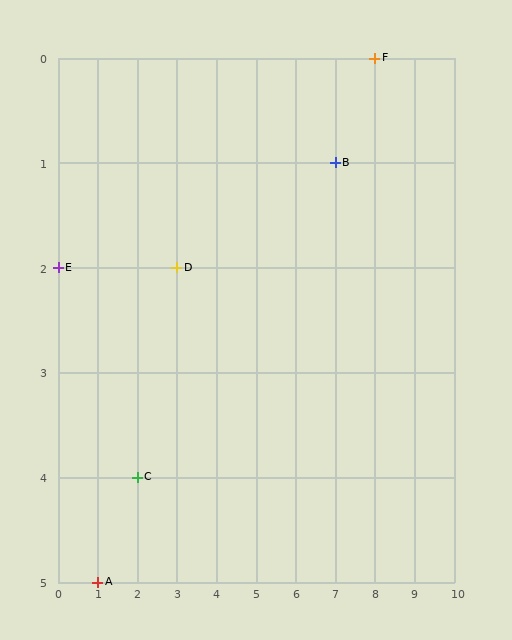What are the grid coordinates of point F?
Point F is at grid coordinates (8, 0).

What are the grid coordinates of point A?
Point A is at grid coordinates (1, 5).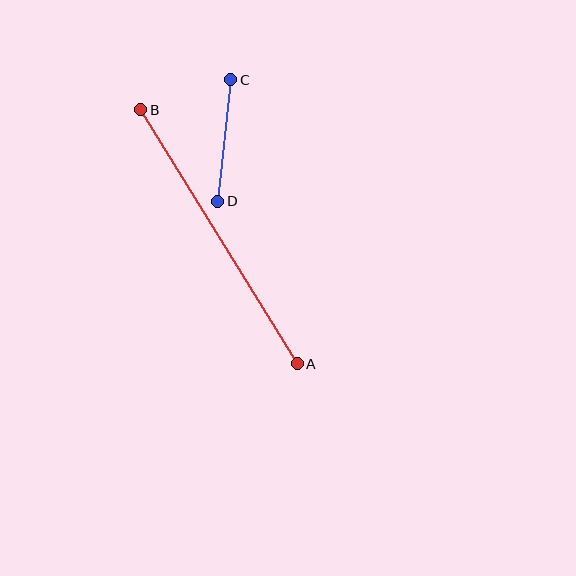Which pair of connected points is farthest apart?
Points A and B are farthest apart.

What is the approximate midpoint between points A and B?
The midpoint is at approximately (219, 237) pixels.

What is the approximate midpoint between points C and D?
The midpoint is at approximately (224, 140) pixels.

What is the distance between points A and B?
The distance is approximately 298 pixels.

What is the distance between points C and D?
The distance is approximately 122 pixels.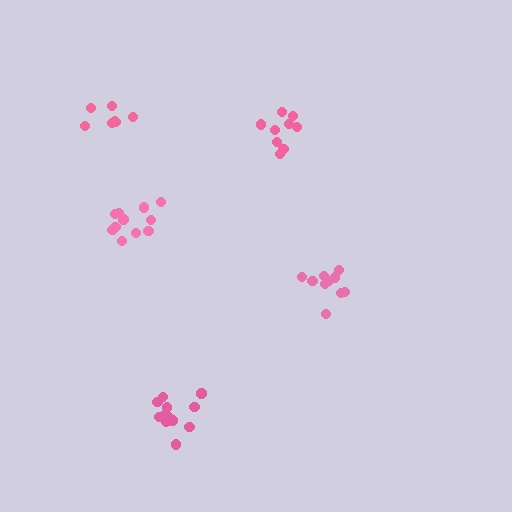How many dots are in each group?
Group 1: 11 dots, Group 2: 13 dots, Group 3: 7 dots, Group 4: 11 dots, Group 5: 9 dots (51 total).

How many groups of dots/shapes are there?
There are 5 groups.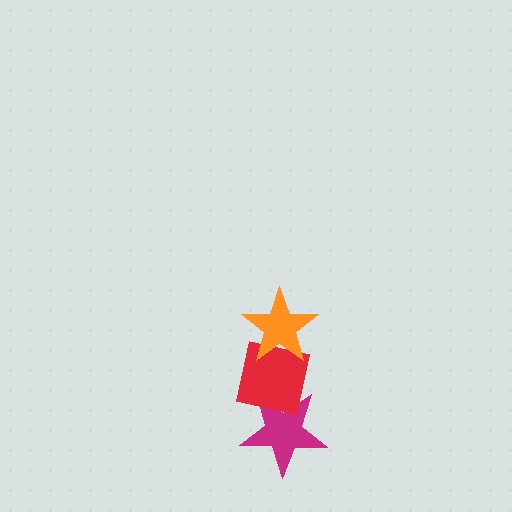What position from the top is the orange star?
The orange star is 1st from the top.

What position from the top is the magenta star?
The magenta star is 3rd from the top.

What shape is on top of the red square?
The orange star is on top of the red square.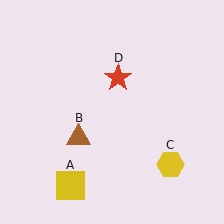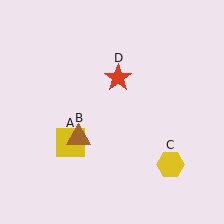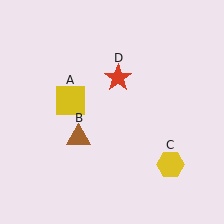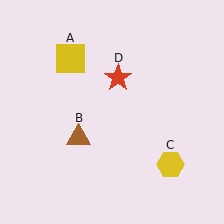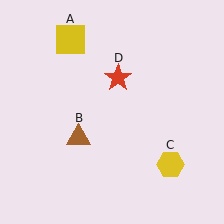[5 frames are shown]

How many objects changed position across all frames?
1 object changed position: yellow square (object A).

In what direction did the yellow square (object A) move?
The yellow square (object A) moved up.